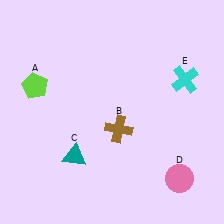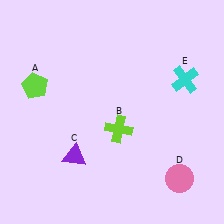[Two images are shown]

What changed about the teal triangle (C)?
In Image 1, C is teal. In Image 2, it changed to purple.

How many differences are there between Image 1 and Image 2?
There are 2 differences between the two images.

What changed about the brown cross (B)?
In Image 1, B is brown. In Image 2, it changed to lime.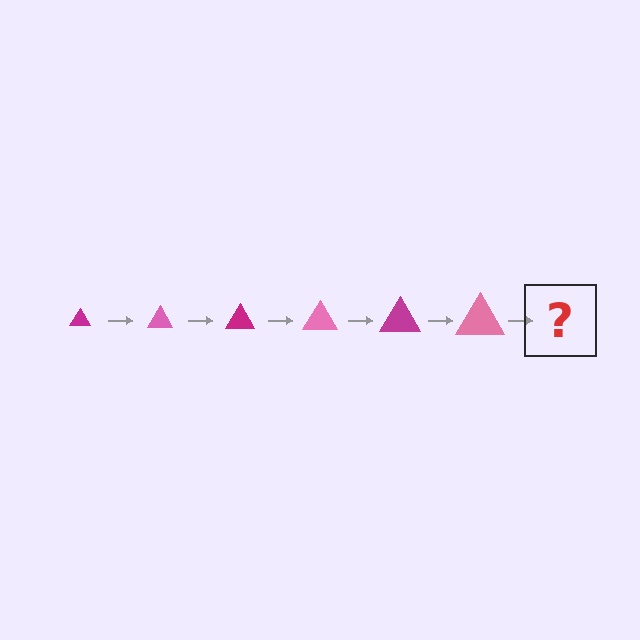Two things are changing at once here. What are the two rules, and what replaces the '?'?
The two rules are that the triangle grows larger each step and the color cycles through magenta and pink. The '?' should be a magenta triangle, larger than the previous one.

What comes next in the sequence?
The next element should be a magenta triangle, larger than the previous one.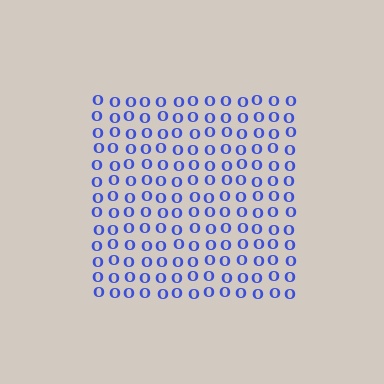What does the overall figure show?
The overall figure shows a square.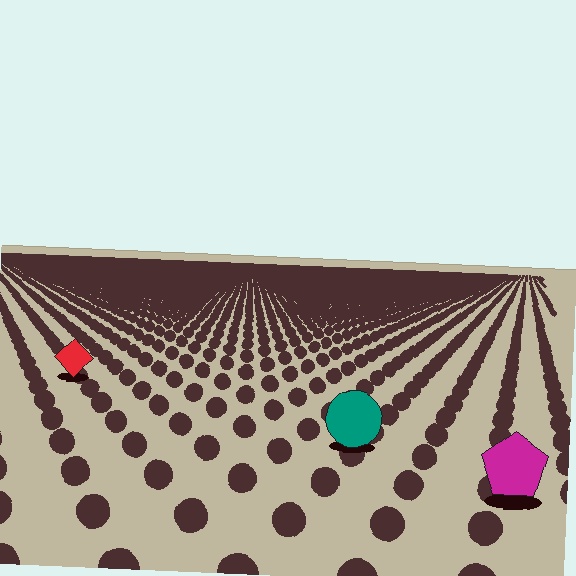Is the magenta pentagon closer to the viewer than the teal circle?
Yes. The magenta pentagon is closer — you can tell from the texture gradient: the ground texture is coarser near it.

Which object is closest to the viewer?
The magenta pentagon is closest. The texture marks near it are larger and more spread out.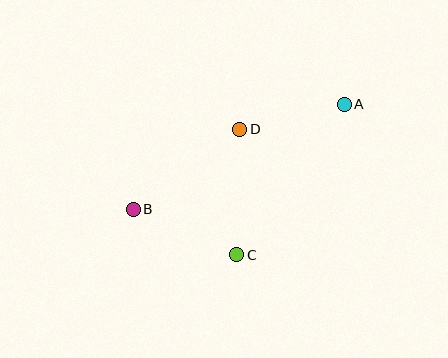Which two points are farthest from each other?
Points A and B are farthest from each other.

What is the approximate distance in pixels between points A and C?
The distance between A and C is approximately 185 pixels.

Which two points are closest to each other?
Points A and D are closest to each other.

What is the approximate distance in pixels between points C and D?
The distance between C and D is approximately 125 pixels.